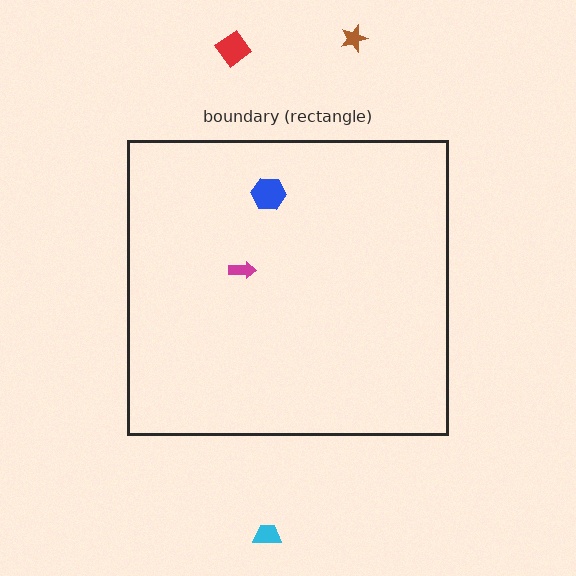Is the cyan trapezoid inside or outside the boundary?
Outside.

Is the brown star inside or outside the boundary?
Outside.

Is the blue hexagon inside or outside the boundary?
Inside.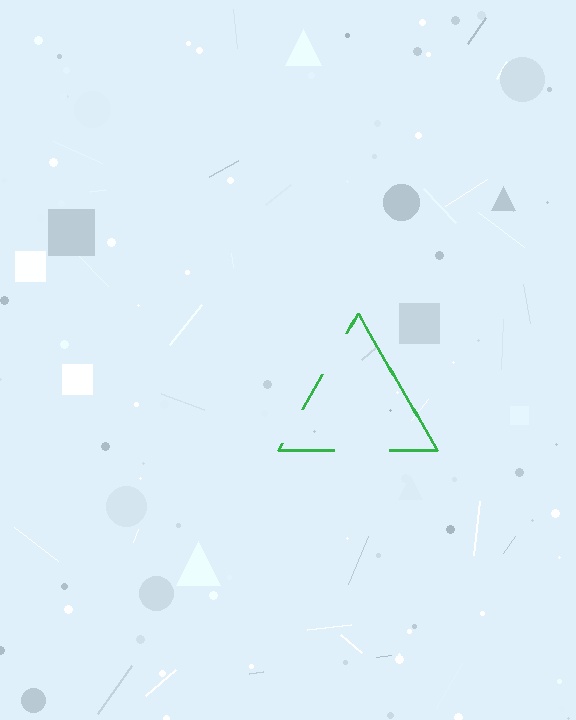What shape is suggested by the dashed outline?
The dashed outline suggests a triangle.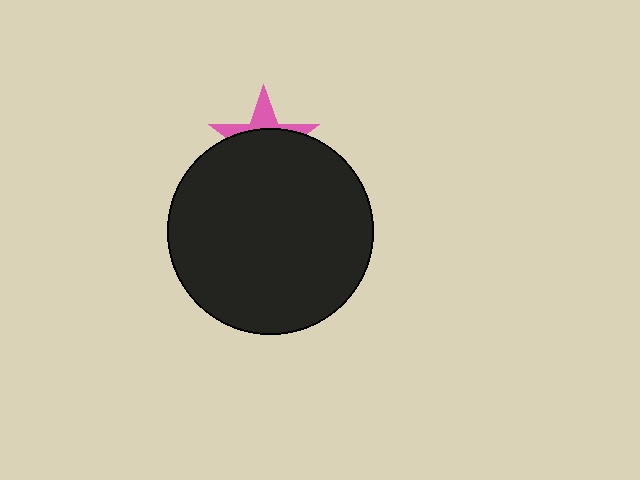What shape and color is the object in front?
The object in front is a black circle.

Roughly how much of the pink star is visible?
A small part of it is visible (roughly 33%).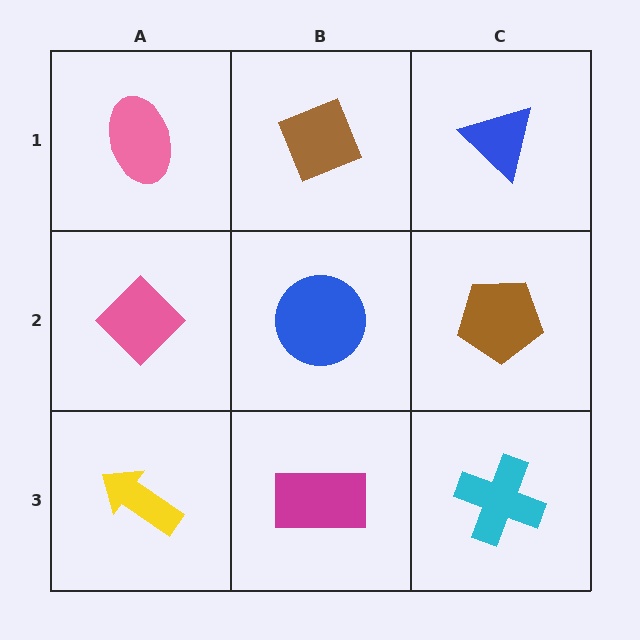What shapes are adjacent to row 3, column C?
A brown pentagon (row 2, column C), a magenta rectangle (row 3, column B).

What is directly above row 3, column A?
A pink diamond.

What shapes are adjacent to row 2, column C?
A blue triangle (row 1, column C), a cyan cross (row 3, column C), a blue circle (row 2, column B).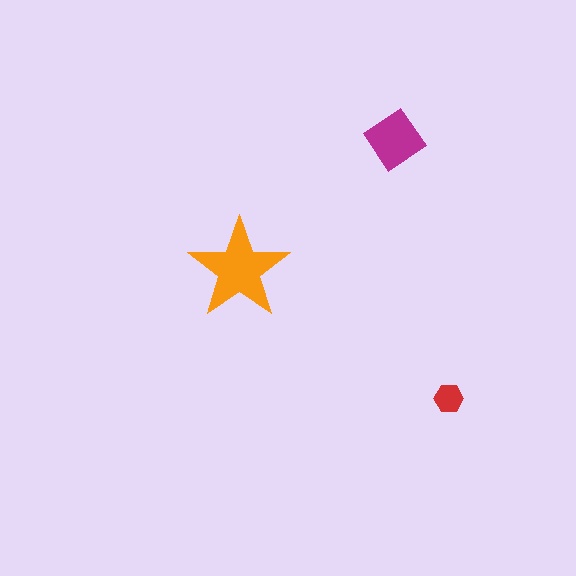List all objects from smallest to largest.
The red hexagon, the magenta diamond, the orange star.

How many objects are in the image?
There are 3 objects in the image.